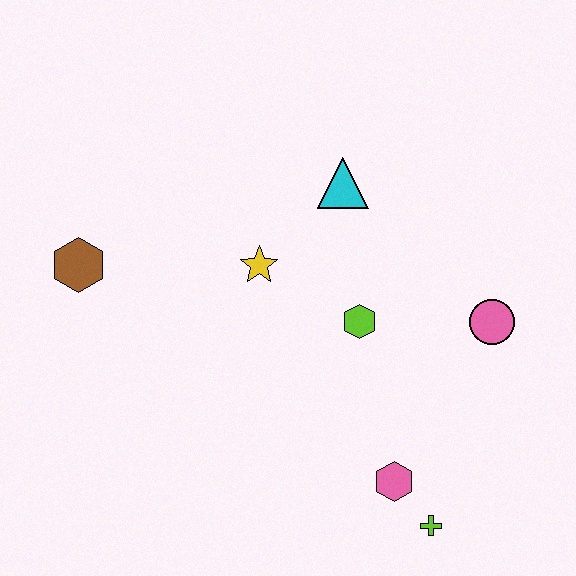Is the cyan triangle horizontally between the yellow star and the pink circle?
Yes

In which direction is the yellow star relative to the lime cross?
The yellow star is above the lime cross.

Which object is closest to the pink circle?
The lime hexagon is closest to the pink circle.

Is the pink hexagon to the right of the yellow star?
Yes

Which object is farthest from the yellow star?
The lime cross is farthest from the yellow star.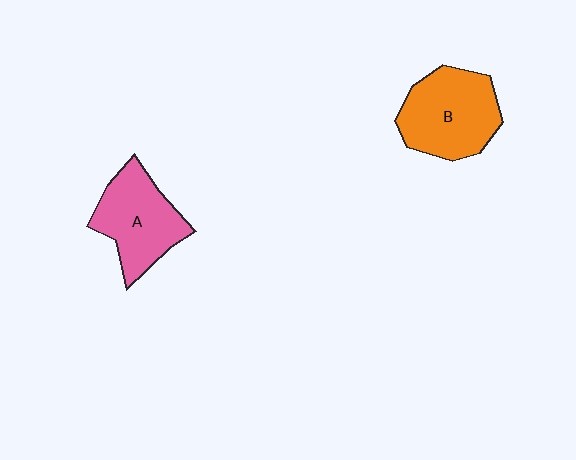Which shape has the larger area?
Shape B (orange).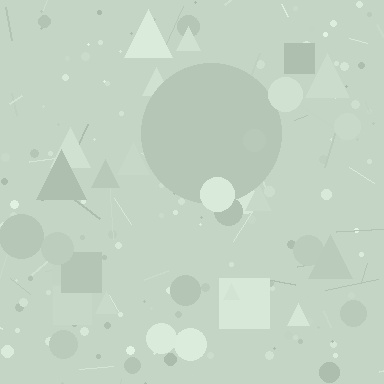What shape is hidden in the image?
A circle is hidden in the image.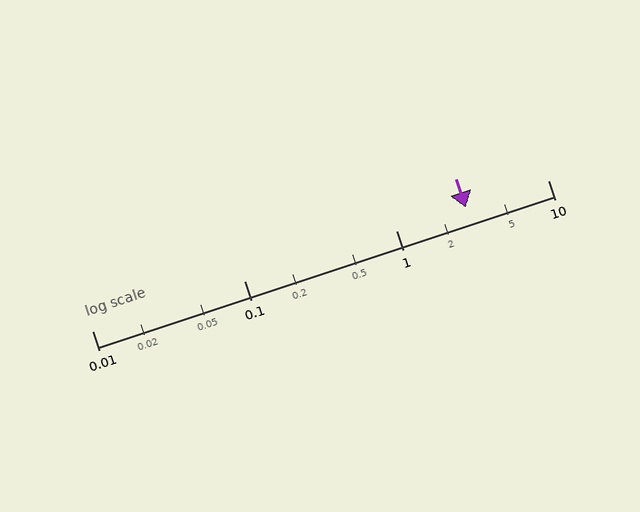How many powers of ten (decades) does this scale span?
The scale spans 3 decades, from 0.01 to 10.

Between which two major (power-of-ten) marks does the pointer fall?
The pointer is between 1 and 10.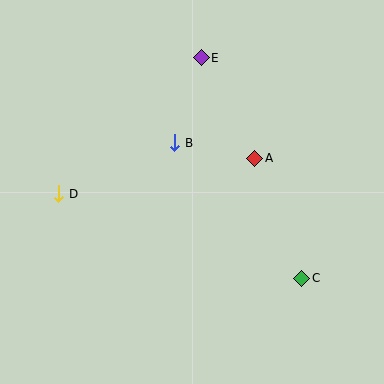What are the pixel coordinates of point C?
Point C is at (302, 278).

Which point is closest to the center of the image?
Point B at (175, 143) is closest to the center.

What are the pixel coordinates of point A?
Point A is at (255, 158).